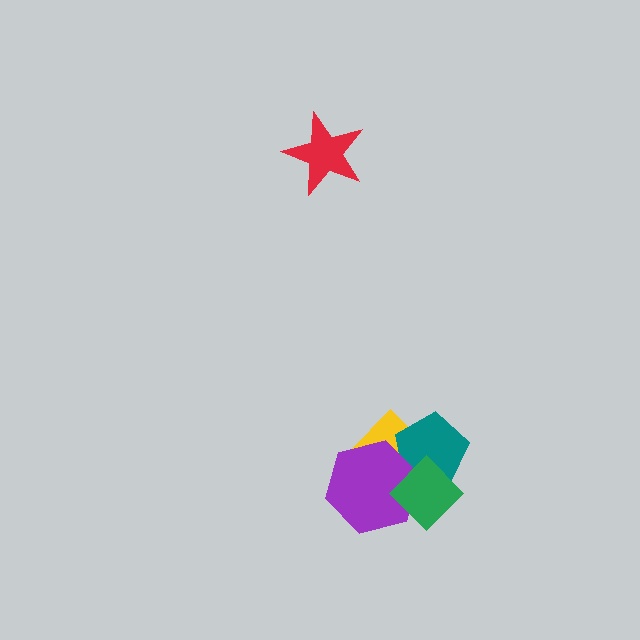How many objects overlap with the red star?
0 objects overlap with the red star.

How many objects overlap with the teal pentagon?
3 objects overlap with the teal pentagon.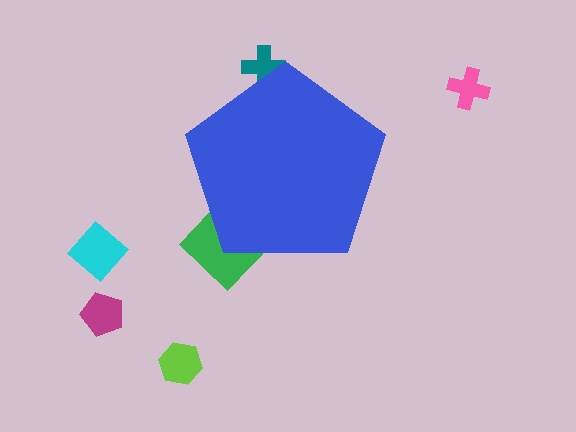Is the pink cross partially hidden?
No, the pink cross is fully visible.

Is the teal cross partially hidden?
Yes, the teal cross is partially hidden behind the blue pentagon.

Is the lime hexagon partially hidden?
No, the lime hexagon is fully visible.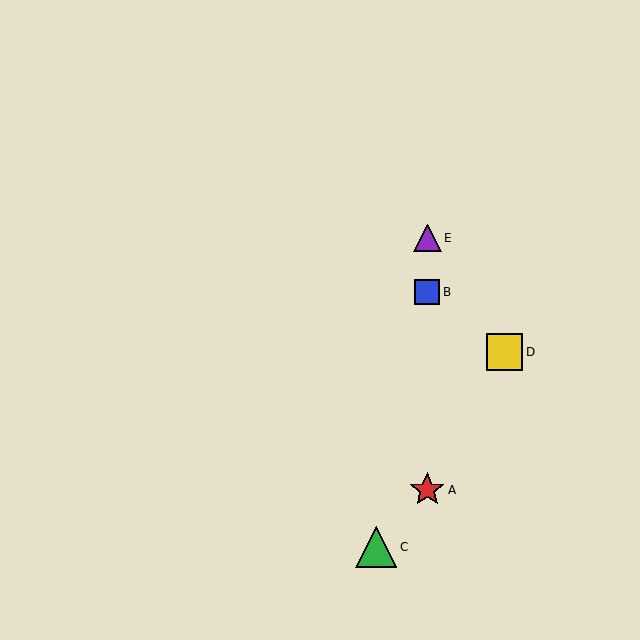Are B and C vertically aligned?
No, B is at x≈427 and C is at x≈376.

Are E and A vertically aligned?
Yes, both are at x≈427.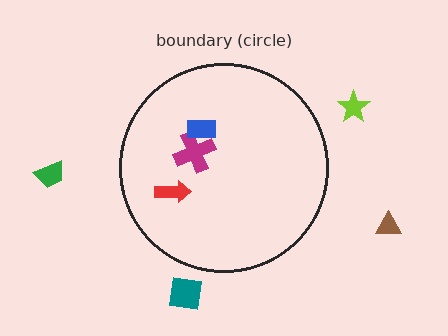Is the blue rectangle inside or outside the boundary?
Inside.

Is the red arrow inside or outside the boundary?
Inside.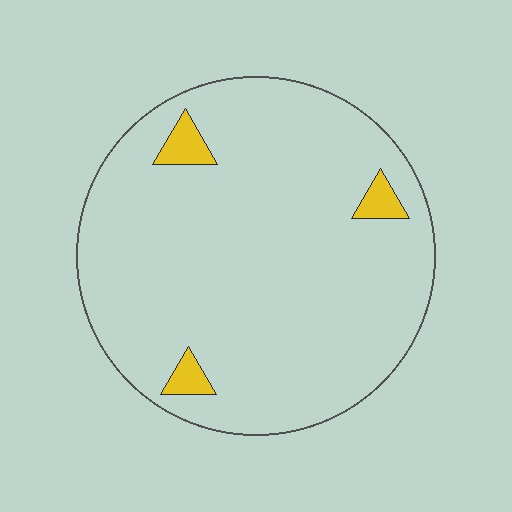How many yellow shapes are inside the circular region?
3.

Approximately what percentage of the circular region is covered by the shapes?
Approximately 5%.